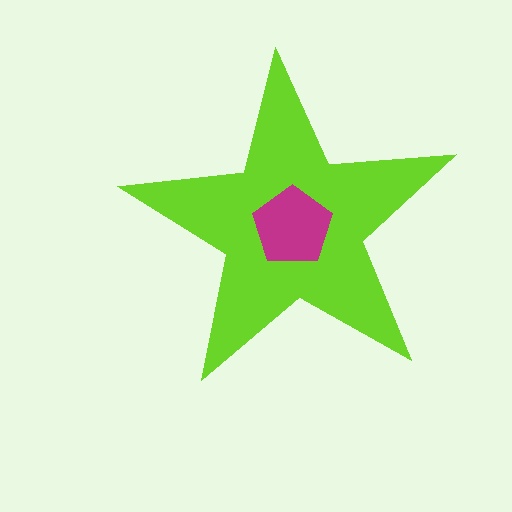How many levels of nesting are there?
2.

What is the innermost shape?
The magenta pentagon.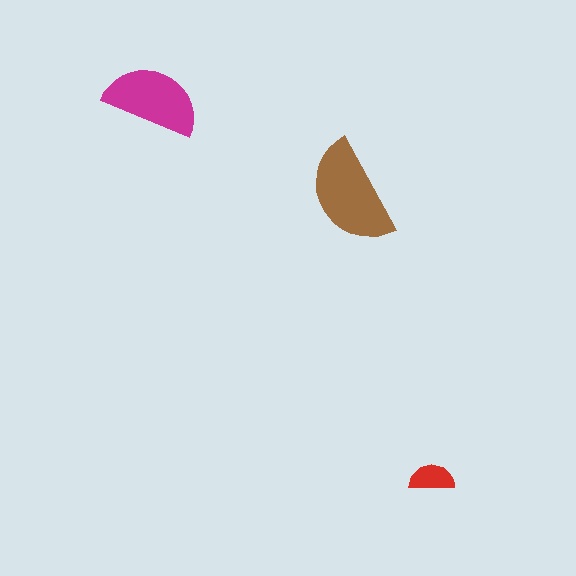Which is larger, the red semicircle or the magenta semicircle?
The magenta one.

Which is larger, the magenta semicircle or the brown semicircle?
The brown one.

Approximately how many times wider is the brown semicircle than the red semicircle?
About 2.5 times wider.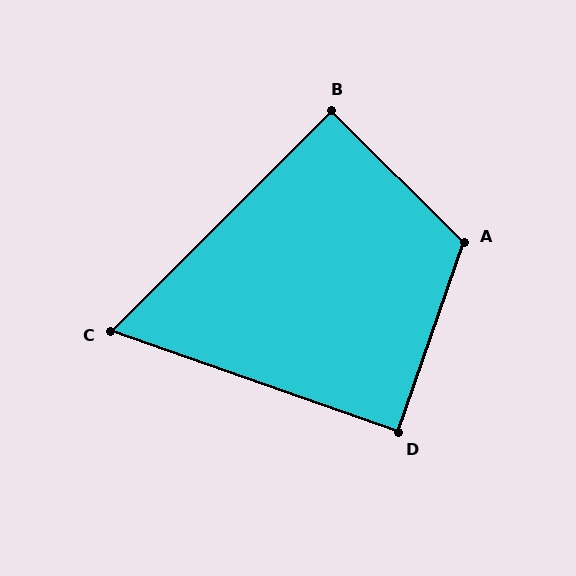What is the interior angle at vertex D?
Approximately 90 degrees (approximately right).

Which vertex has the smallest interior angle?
C, at approximately 64 degrees.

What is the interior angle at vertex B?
Approximately 90 degrees (approximately right).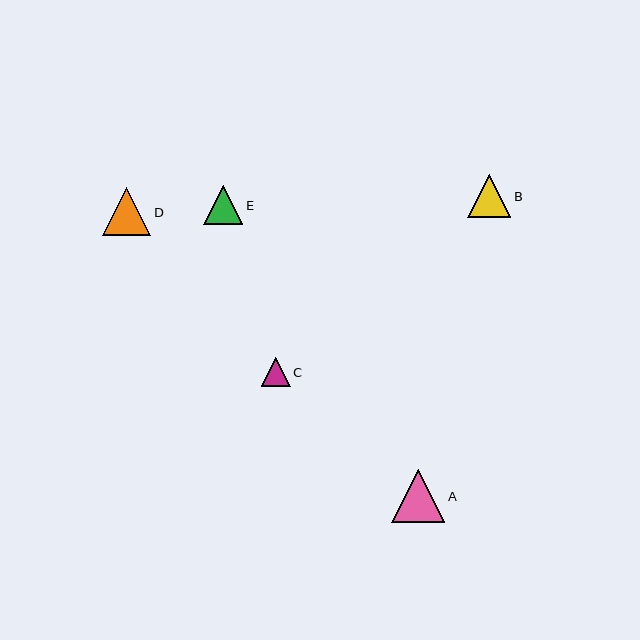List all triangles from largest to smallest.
From largest to smallest: A, D, B, E, C.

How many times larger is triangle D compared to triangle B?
Triangle D is approximately 1.1 times the size of triangle B.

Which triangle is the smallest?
Triangle C is the smallest with a size of approximately 29 pixels.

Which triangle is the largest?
Triangle A is the largest with a size of approximately 54 pixels.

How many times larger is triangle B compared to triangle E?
Triangle B is approximately 1.1 times the size of triangle E.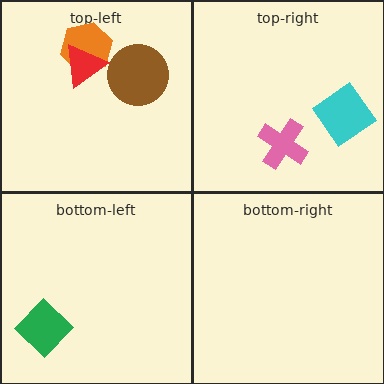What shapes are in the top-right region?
The cyan diamond, the pink cross.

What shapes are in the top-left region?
The brown circle, the orange hexagon, the red triangle.